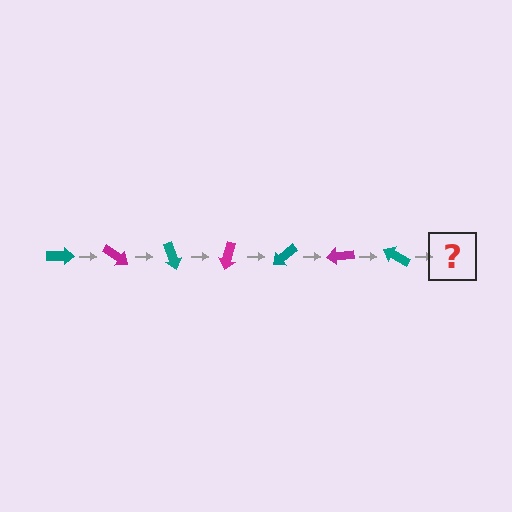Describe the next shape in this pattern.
It should be a magenta arrow, rotated 245 degrees from the start.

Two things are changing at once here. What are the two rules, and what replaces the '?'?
The two rules are that it rotates 35 degrees each step and the color cycles through teal and magenta. The '?' should be a magenta arrow, rotated 245 degrees from the start.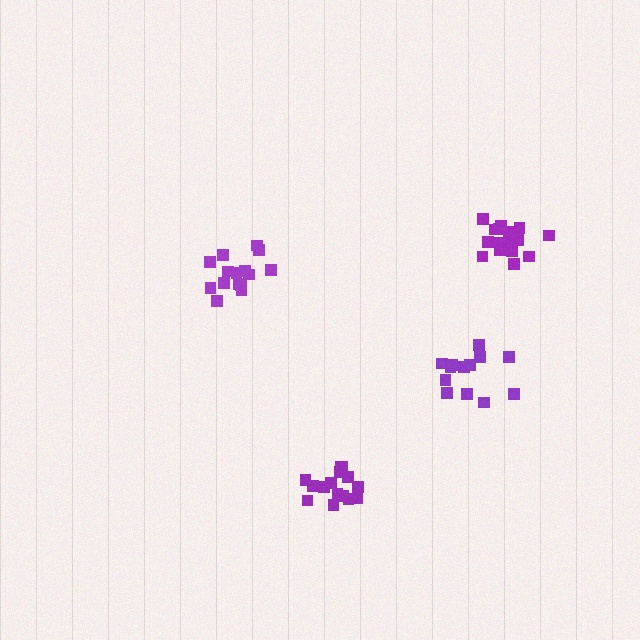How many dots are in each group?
Group 1: 15 dots, Group 2: 14 dots, Group 3: 17 dots, Group 4: 15 dots (61 total).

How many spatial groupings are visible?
There are 4 spatial groupings.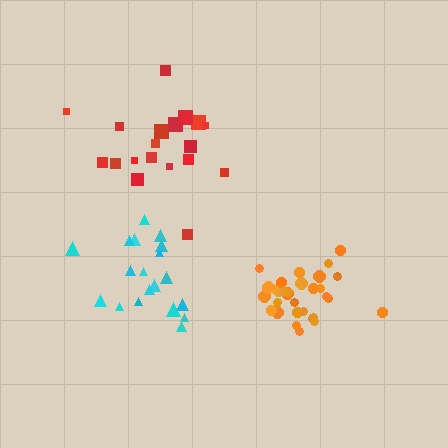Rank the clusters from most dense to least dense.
orange, red, cyan.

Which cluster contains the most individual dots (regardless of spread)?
Orange (30).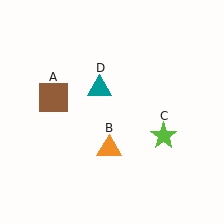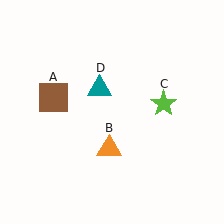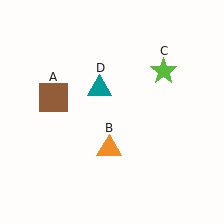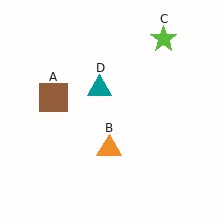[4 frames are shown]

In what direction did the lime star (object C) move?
The lime star (object C) moved up.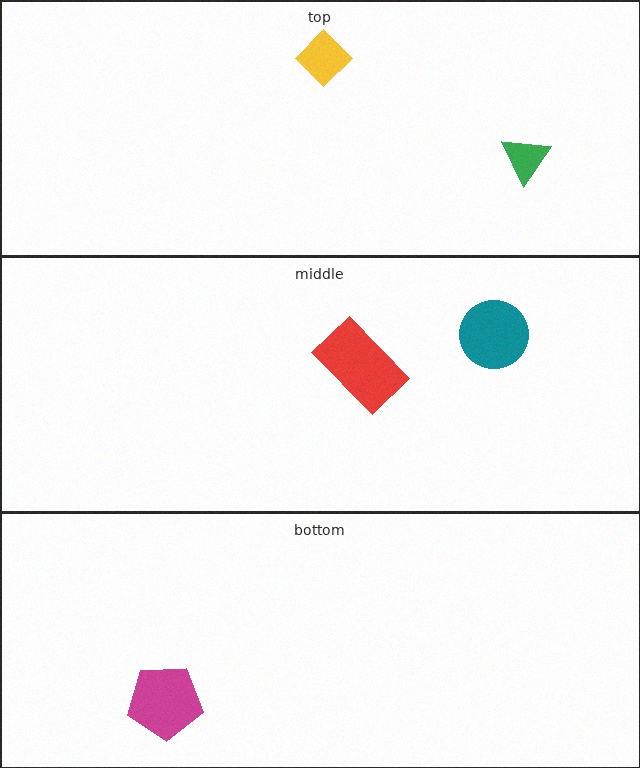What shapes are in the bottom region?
The magenta pentagon.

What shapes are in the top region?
The green triangle, the yellow diamond.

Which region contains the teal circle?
The middle region.